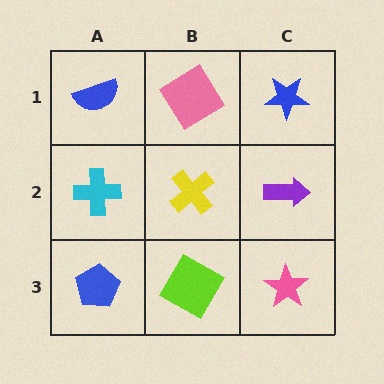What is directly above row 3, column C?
A purple arrow.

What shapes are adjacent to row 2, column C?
A blue star (row 1, column C), a pink star (row 3, column C), a yellow cross (row 2, column B).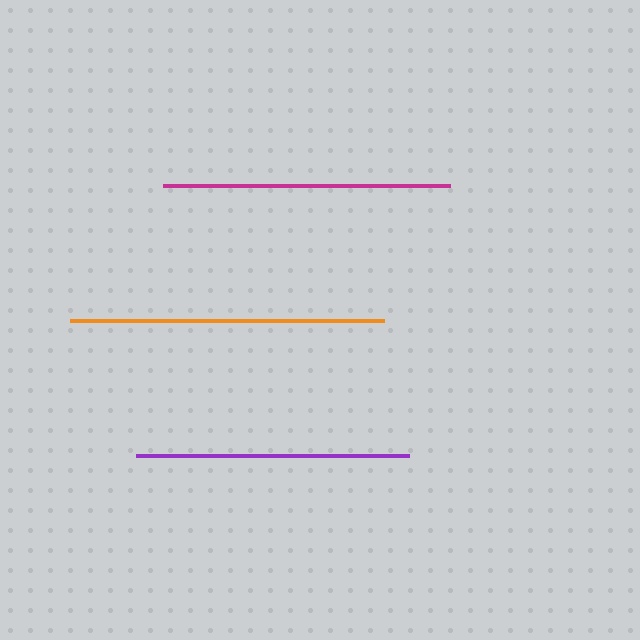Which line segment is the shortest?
The purple line is the shortest at approximately 273 pixels.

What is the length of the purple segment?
The purple segment is approximately 273 pixels long.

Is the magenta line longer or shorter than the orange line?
The orange line is longer than the magenta line.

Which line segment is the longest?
The orange line is the longest at approximately 314 pixels.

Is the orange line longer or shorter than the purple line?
The orange line is longer than the purple line.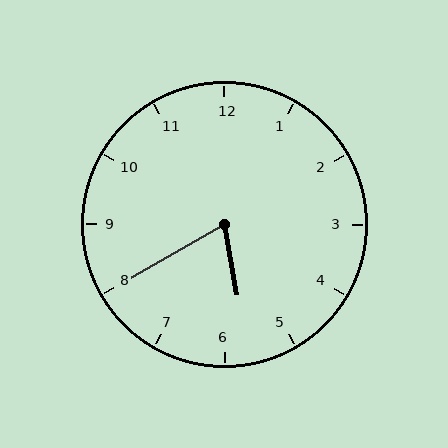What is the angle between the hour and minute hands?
Approximately 70 degrees.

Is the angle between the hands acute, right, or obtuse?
It is acute.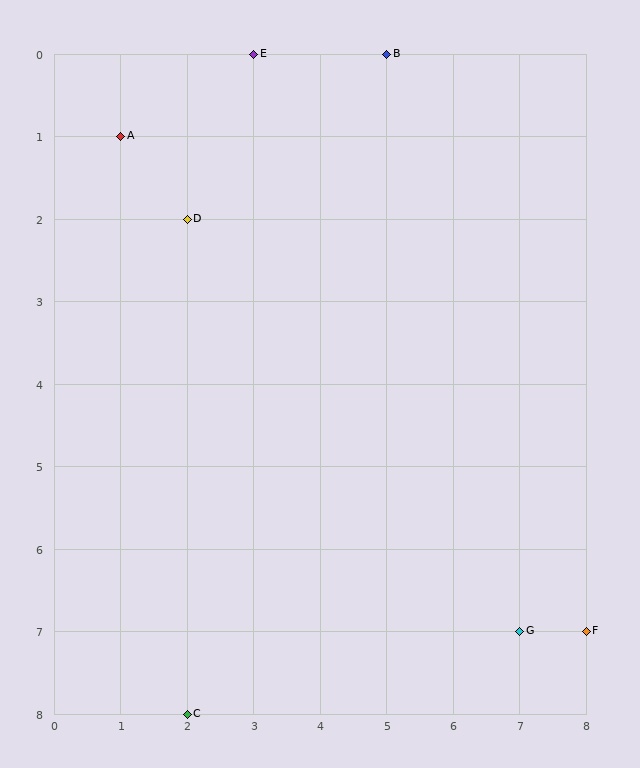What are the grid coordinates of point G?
Point G is at grid coordinates (7, 7).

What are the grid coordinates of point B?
Point B is at grid coordinates (5, 0).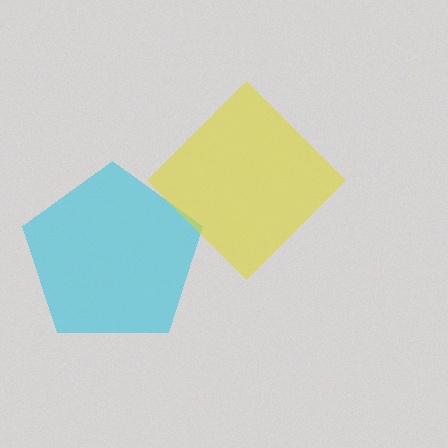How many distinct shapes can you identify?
There are 2 distinct shapes: a cyan pentagon, a yellow diamond.